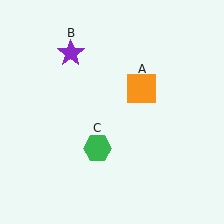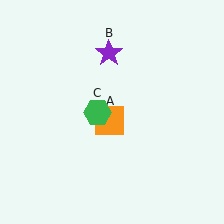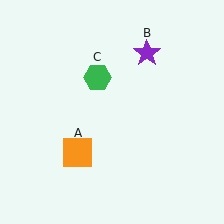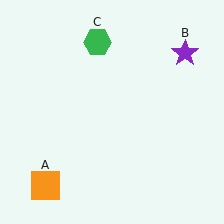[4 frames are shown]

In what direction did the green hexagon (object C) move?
The green hexagon (object C) moved up.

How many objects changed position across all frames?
3 objects changed position: orange square (object A), purple star (object B), green hexagon (object C).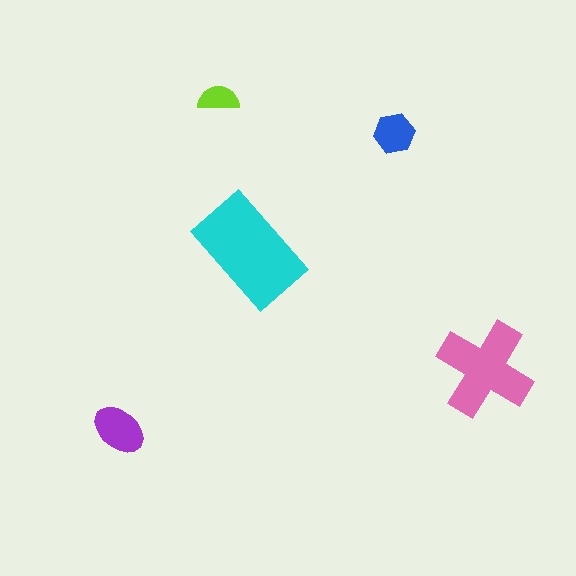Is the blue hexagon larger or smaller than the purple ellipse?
Smaller.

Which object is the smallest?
The lime semicircle.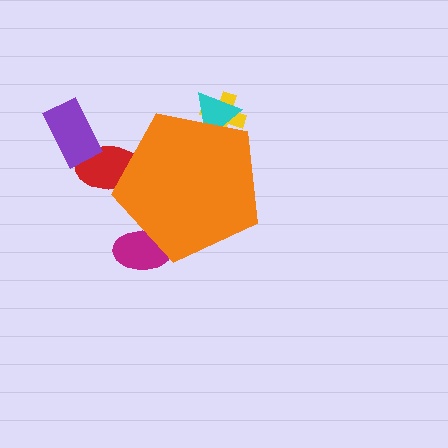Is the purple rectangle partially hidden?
No, the purple rectangle is fully visible.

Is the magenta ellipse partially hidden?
Yes, the magenta ellipse is partially hidden behind the orange pentagon.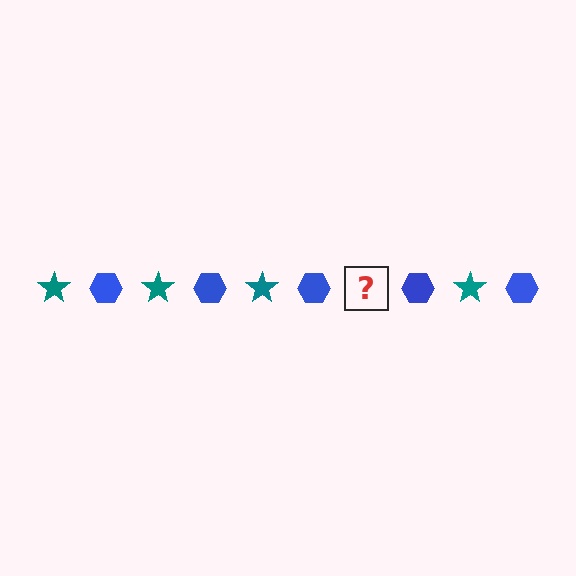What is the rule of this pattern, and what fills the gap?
The rule is that the pattern alternates between teal star and blue hexagon. The gap should be filled with a teal star.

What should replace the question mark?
The question mark should be replaced with a teal star.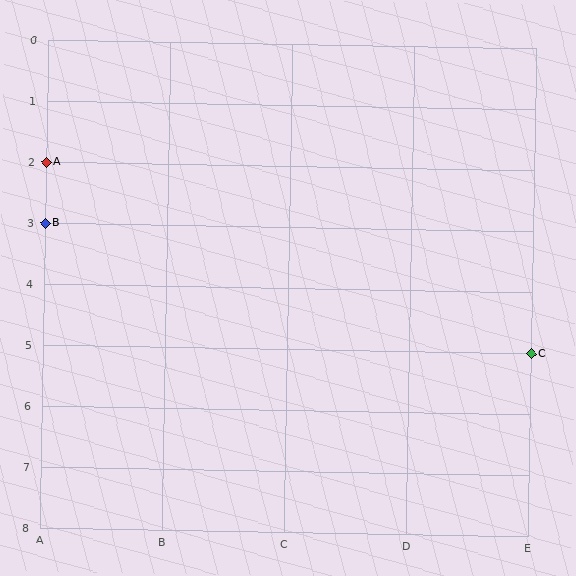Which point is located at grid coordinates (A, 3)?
Point B is at (A, 3).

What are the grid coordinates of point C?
Point C is at grid coordinates (E, 5).